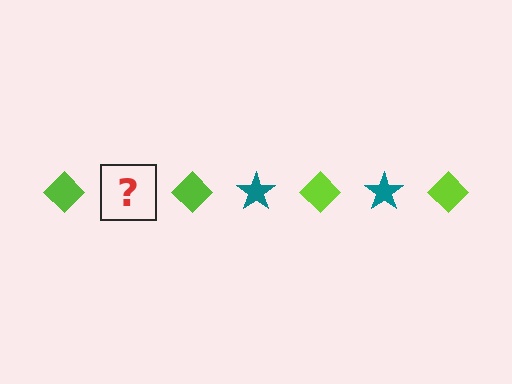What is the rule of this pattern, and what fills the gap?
The rule is that the pattern alternates between lime diamond and teal star. The gap should be filled with a teal star.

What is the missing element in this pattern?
The missing element is a teal star.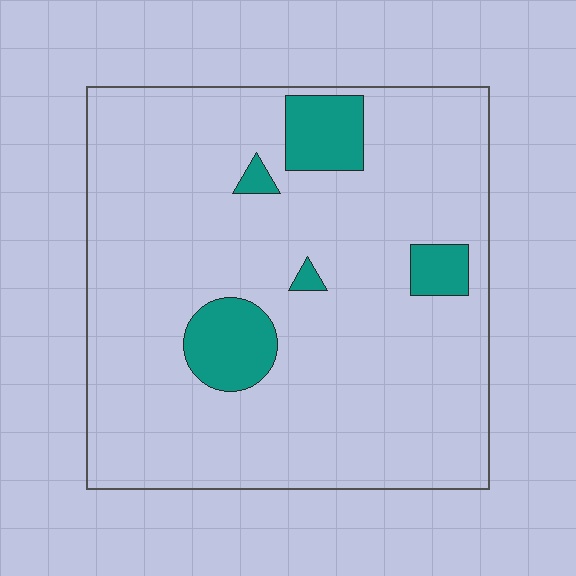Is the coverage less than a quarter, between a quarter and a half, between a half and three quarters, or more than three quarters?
Less than a quarter.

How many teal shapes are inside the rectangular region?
5.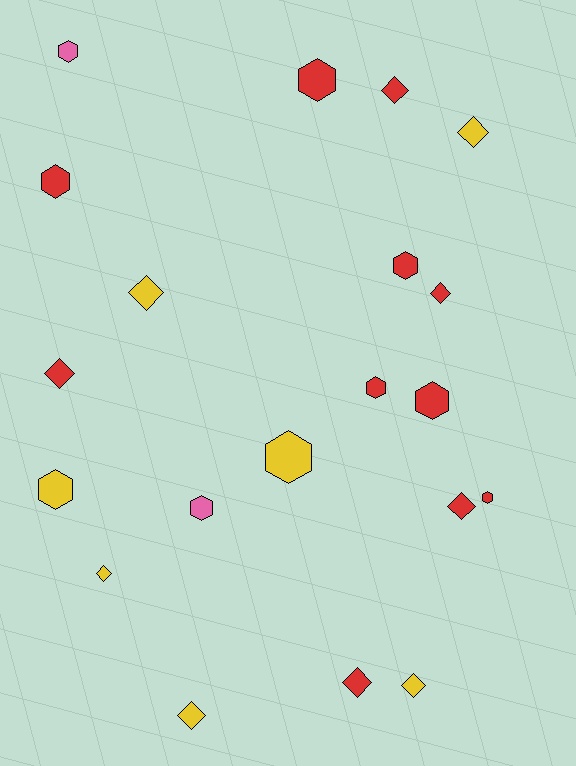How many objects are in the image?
There are 20 objects.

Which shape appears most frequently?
Diamond, with 10 objects.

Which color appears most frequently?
Red, with 11 objects.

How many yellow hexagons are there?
There are 2 yellow hexagons.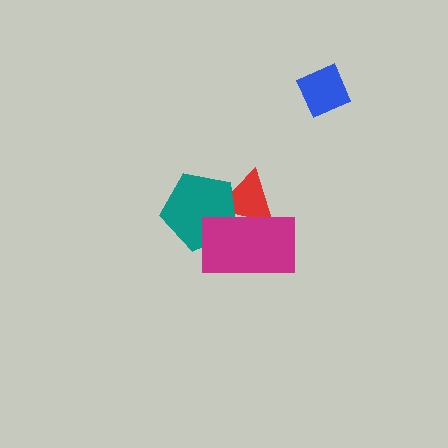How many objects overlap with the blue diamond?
0 objects overlap with the blue diamond.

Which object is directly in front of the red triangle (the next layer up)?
The teal pentagon is directly in front of the red triangle.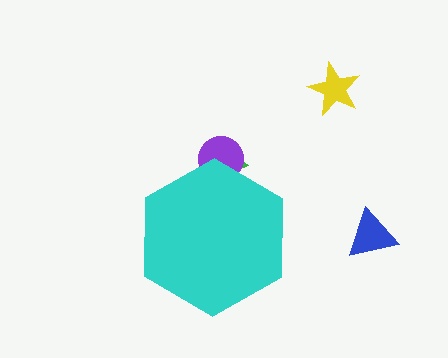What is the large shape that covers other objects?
A cyan hexagon.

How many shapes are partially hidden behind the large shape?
2 shapes are partially hidden.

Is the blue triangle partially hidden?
No, the blue triangle is fully visible.